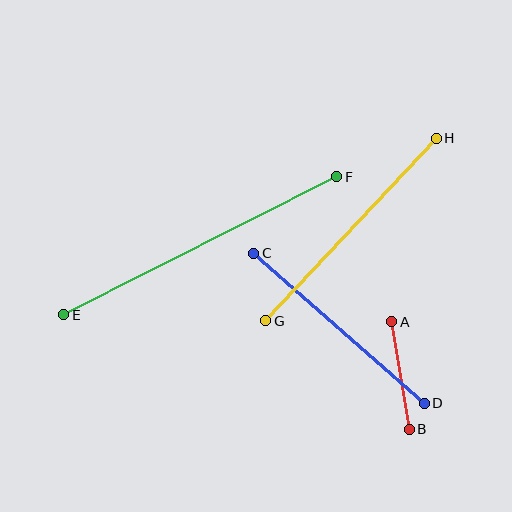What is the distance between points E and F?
The distance is approximately 306 pixels.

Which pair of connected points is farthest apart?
Points E and F are farthest apart.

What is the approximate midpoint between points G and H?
The midpoint is at approximately (351, 229) pixels.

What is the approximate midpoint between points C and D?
The midpoint is at approximately (339, 328) pixels.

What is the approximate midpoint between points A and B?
The midpoint is at approximately (400, 376) pixels.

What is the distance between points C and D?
The distance is approximately 227 pixels.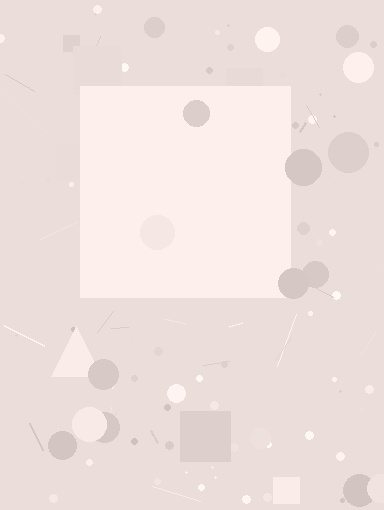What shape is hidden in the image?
A square is hidden in the image.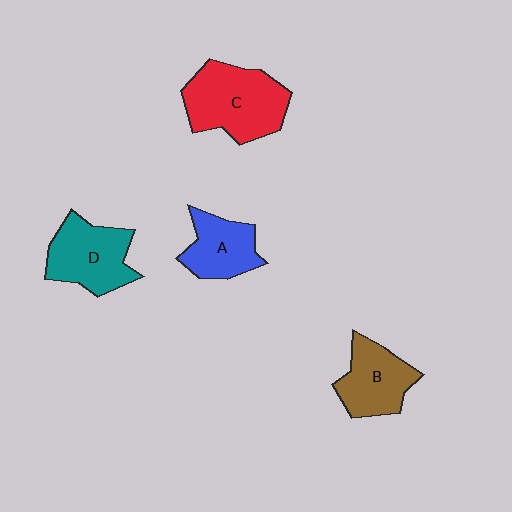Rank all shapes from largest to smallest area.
From largest to smallest: C (red), D (teal), B (brown), A (blue).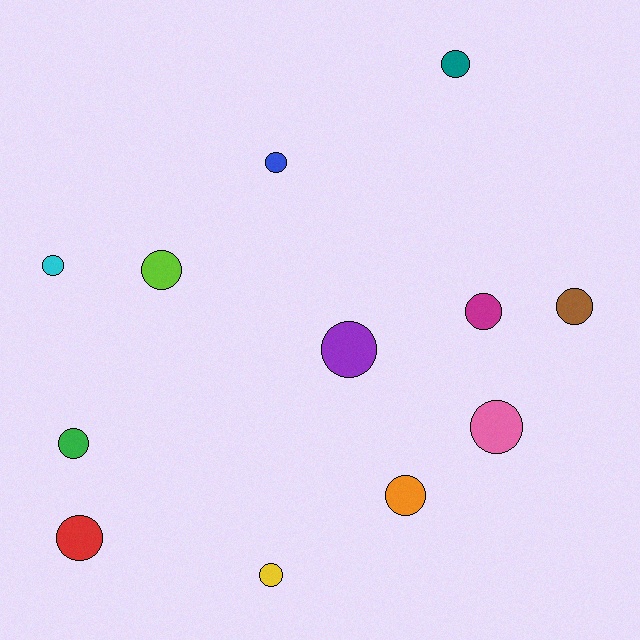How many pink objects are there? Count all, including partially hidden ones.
There is 1 pink object.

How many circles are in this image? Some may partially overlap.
There are 12 circles.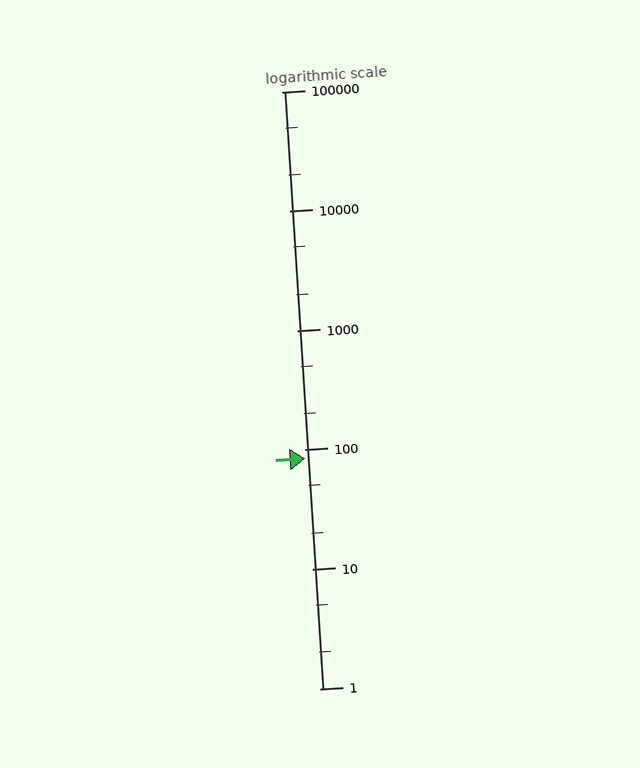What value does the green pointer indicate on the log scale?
The pointer indicates approximately 84.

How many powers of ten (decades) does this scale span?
The scale spans 5 decades, from 1 to 100000.